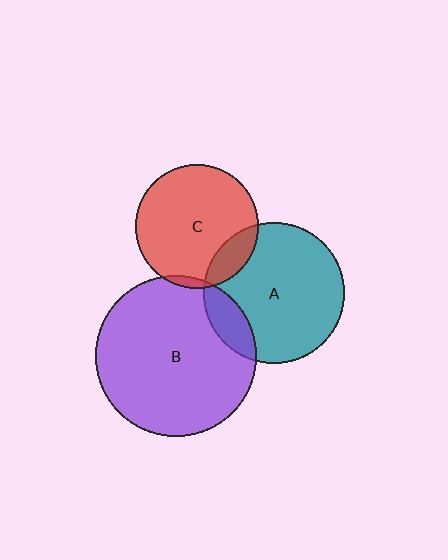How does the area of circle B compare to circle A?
Approximately 1.3 times.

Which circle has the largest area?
Circle B (purple).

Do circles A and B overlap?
Yes.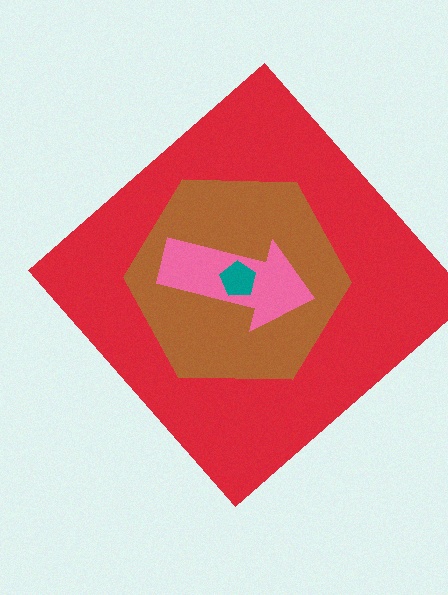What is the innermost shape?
The teal pentagon.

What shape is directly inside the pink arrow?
The teal pentagon.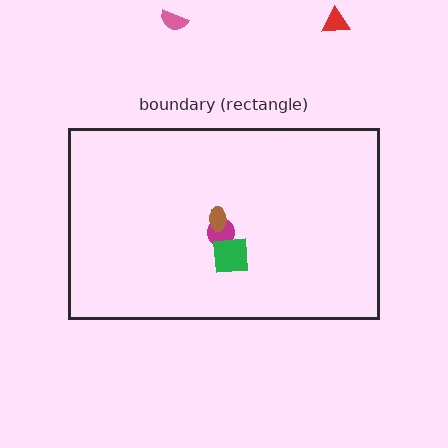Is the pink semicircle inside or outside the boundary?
Outside.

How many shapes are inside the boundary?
3 inside, 2 outside.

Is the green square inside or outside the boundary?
Inside.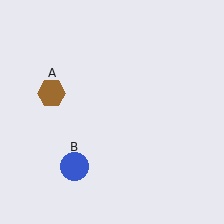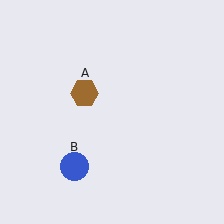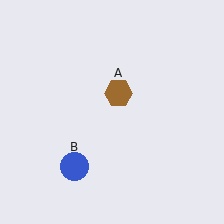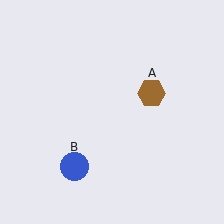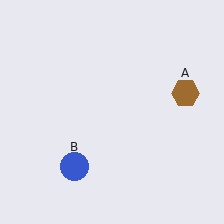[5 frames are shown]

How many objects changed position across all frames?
1 object changed position: brown hexagon (object A).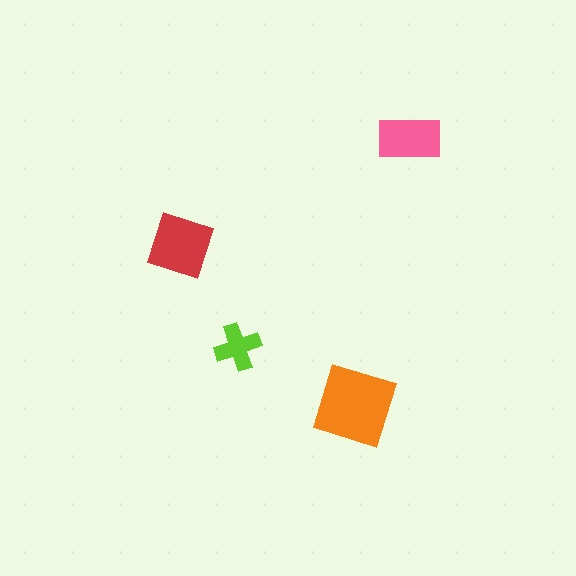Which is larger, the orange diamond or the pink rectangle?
The orange diamond.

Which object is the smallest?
The lime cross.